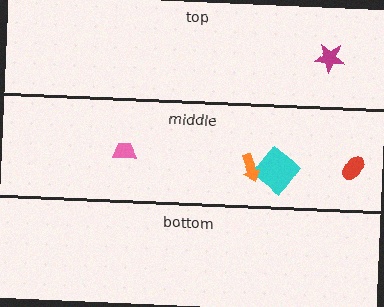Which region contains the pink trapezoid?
The middle region.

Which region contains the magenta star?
The top region.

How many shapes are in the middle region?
4.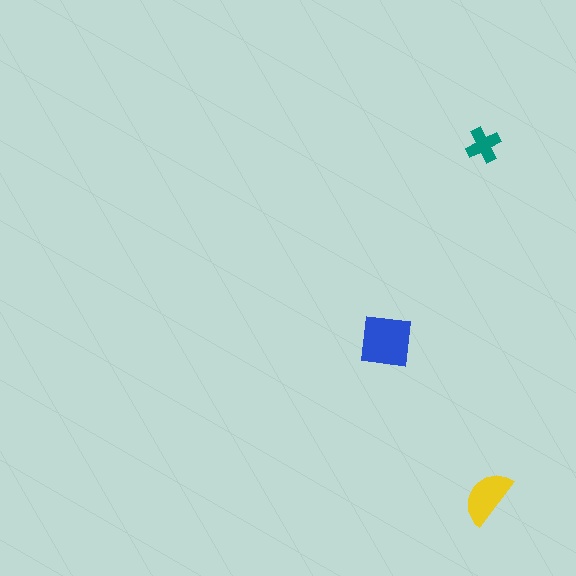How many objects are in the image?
There are 3 objects in the image.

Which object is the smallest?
The teal cross.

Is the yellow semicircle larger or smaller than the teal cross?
Larger.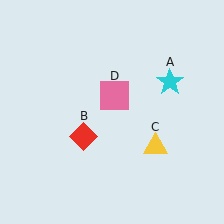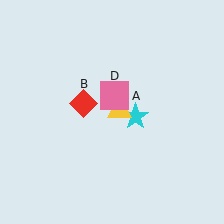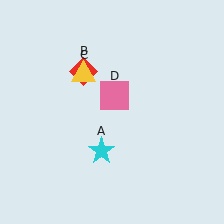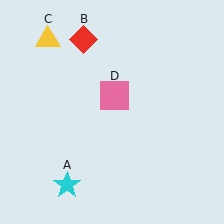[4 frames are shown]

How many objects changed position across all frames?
3 objects changed position: cyan star (object A), red diamond (object B), yellow triangle (object C).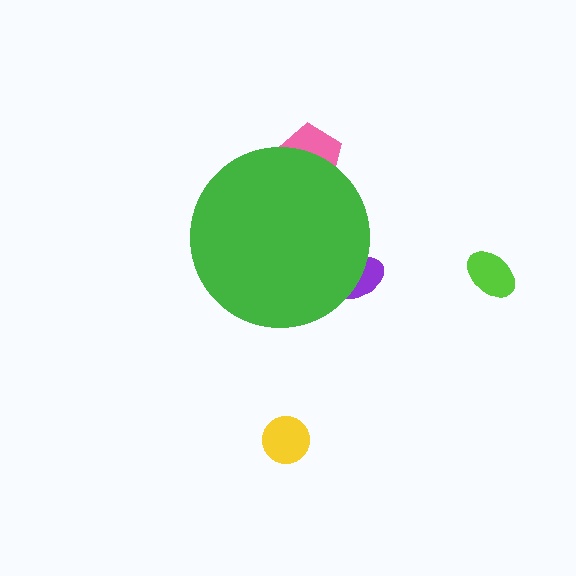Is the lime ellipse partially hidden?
No, the lime ellipse is fully visible.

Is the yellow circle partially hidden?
No, the yellow circle is fully visible.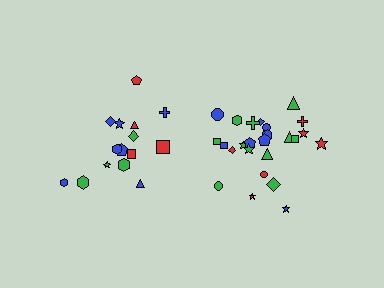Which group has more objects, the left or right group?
The right group.